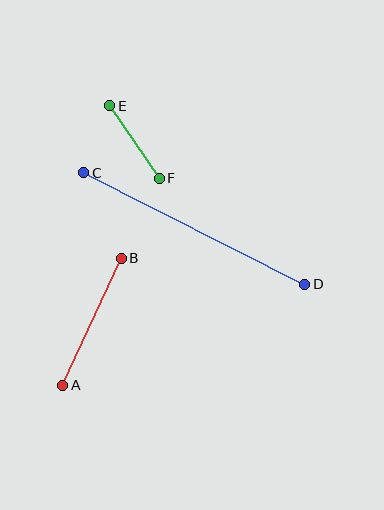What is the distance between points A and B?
The distance is approximately 140 pixels.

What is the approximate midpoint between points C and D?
The midpoint is at approximately (194, 229) pixels.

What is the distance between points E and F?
The distance is approximately 88 pixels.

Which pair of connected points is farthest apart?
Points C and D are farthest apart.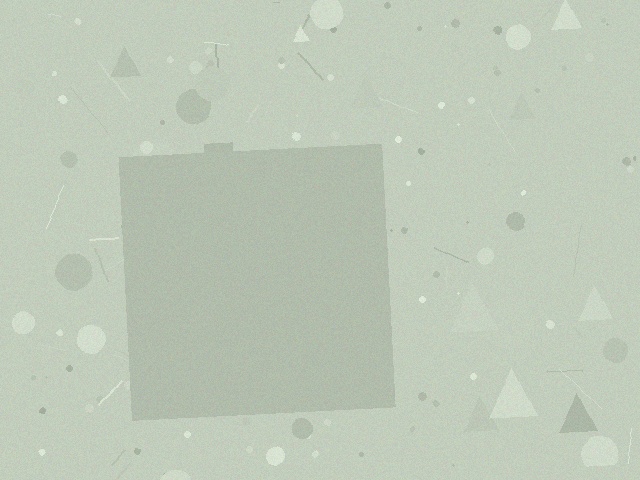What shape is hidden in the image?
A square is hidden in the image.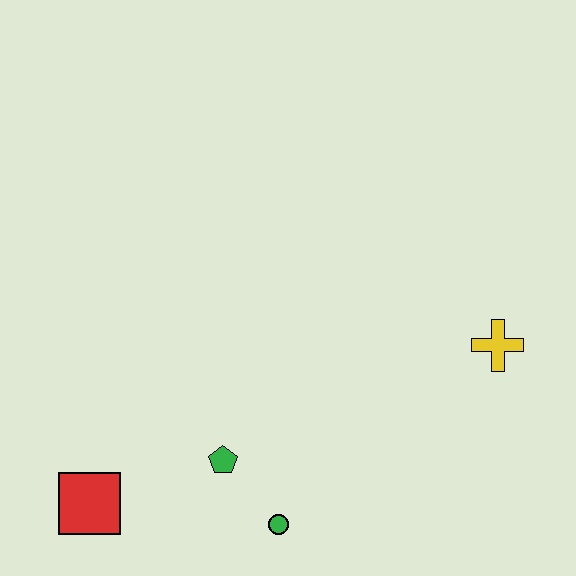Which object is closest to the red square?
The green pentagon is closest to the red square.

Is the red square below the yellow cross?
Yes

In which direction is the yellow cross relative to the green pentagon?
The yellow cross is to the right of the green pentagon.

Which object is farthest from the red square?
The yellow cross is farthest from the red square.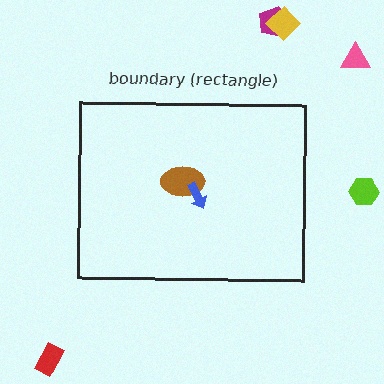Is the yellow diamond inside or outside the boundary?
Outside.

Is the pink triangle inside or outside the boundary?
Outside.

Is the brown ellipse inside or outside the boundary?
Inside.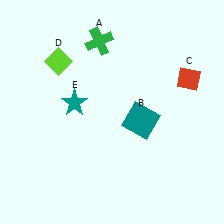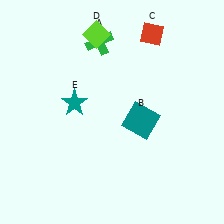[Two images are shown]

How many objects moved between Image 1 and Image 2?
2 objects moved between the two images.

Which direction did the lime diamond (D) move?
The lime diamond (D) moved right.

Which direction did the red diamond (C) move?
The red diamond (C) moved up.